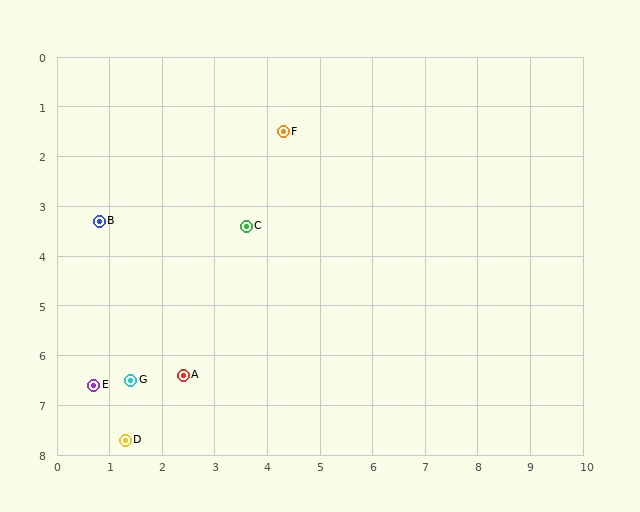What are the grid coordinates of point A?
Point A is at approximately (2.4, 6.4).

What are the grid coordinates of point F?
Point F is at approximately (4.3, 1.5).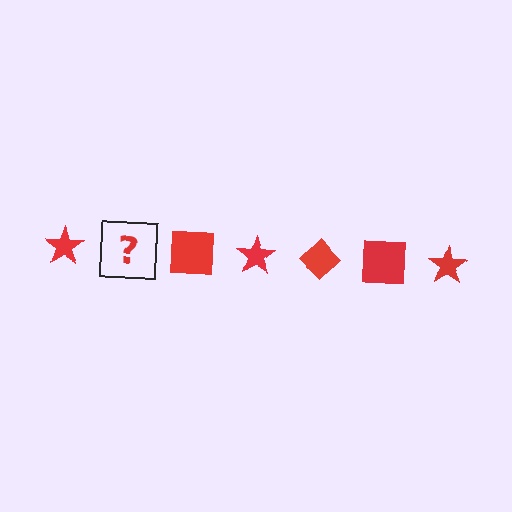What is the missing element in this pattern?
The missing element is a red diamond.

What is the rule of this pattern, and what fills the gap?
The rule is that the pattern cycles through star, diamond, square shapes in red. The gap should be filled with a red diamond.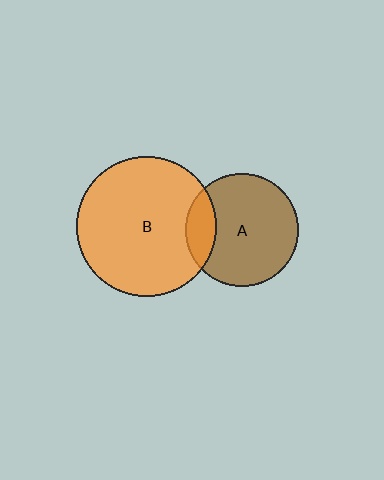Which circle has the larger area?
Circle B (orange).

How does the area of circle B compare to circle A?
Approximately 1.5 times.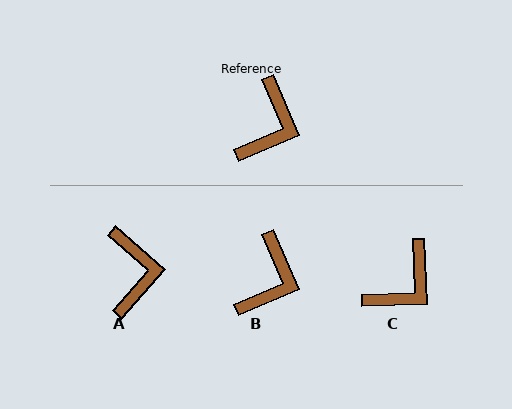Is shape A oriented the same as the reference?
No, it is off by about 25 degrees.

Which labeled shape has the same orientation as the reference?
B.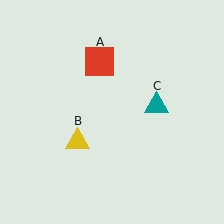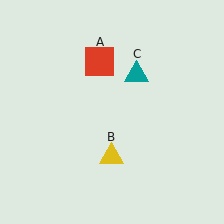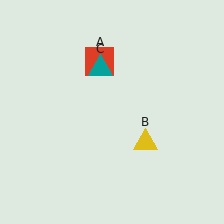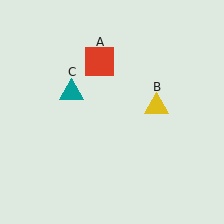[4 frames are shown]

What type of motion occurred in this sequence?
The yellow triangle (object B), teal triangle (object C) rotated counterclockwise around the center of the scene.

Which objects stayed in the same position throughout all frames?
Red square (object A) remained stationary.